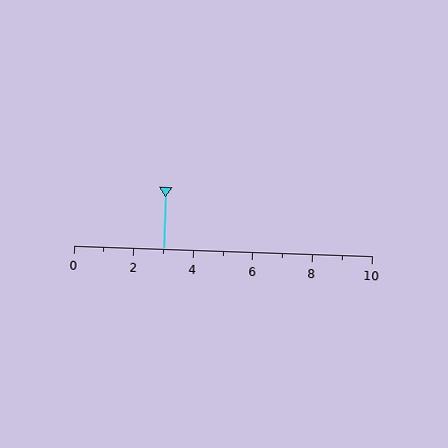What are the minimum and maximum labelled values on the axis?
The axis runs from 0 to 10.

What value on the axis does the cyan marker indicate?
The marker indicates approximately 3.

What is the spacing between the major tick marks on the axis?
The major ticks are spaced 2 apart.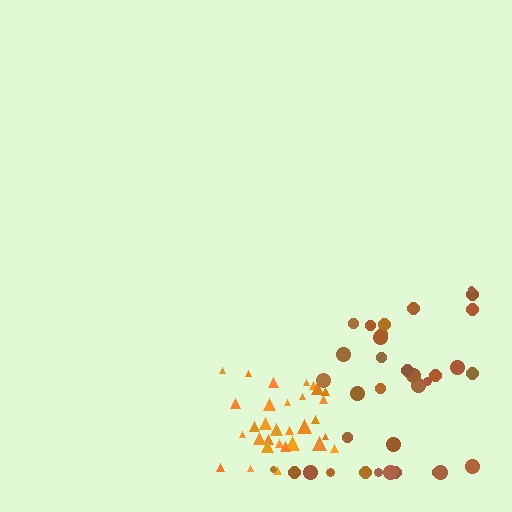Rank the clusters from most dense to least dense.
orange, brown.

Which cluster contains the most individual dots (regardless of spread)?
Brown (34).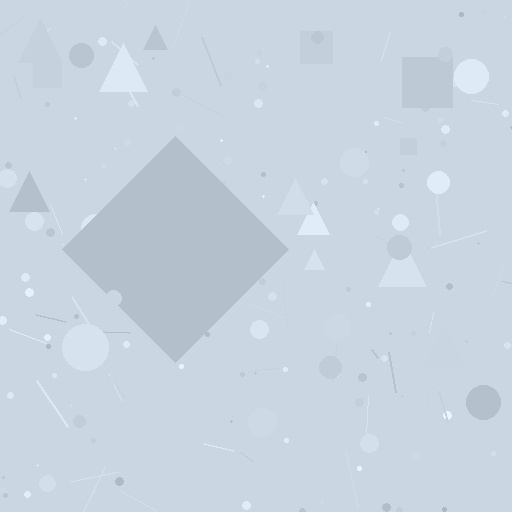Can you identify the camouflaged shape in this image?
The camouflaged shape is a diamond.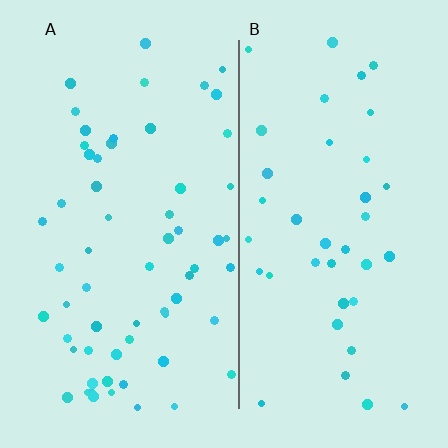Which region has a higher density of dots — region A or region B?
A (the left).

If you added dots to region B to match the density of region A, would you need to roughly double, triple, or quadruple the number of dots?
Approximately double.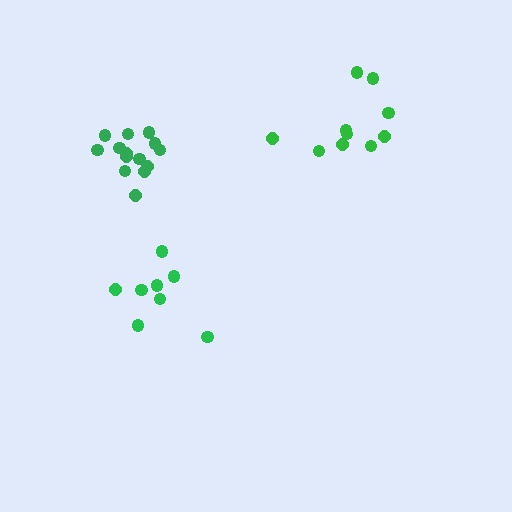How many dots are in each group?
Group 1: 14 dots, Group 2: 8 dots, Group 3: 10 dots (32 total).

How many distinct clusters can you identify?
There are 3 distinct clusters.